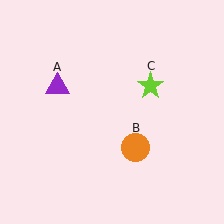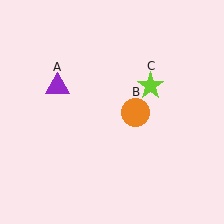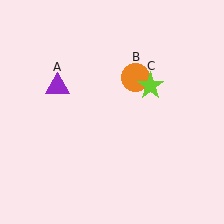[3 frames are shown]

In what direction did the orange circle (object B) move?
The orange circle (object B) moved up.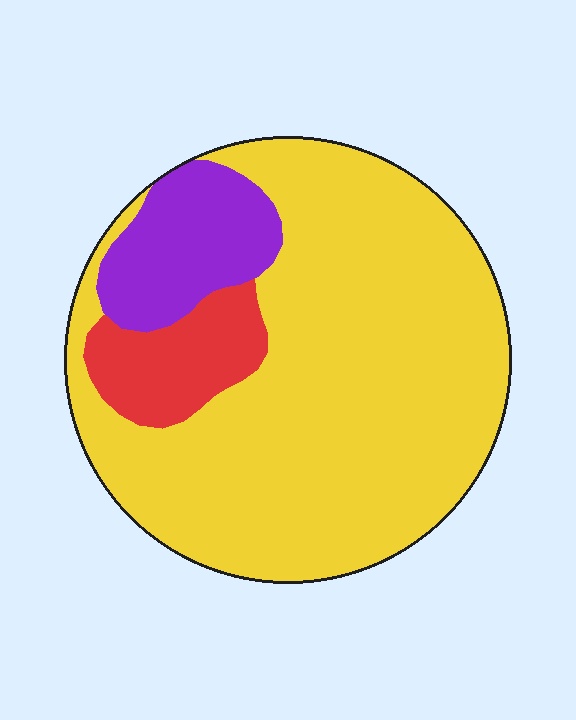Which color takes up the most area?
Yellow, at roughly 75%.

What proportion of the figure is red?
Red covers 11% of the figure.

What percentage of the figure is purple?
Purple covers 13% of the figure.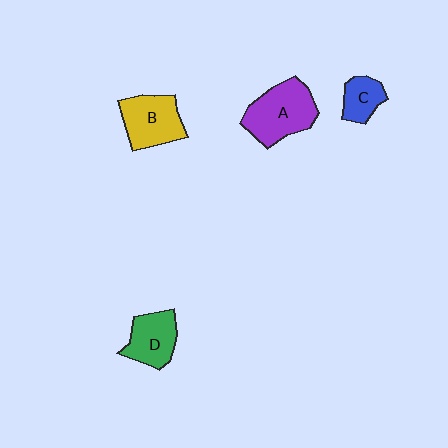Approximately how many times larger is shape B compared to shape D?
Approximately 1.2 times.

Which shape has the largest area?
Shape A (purple).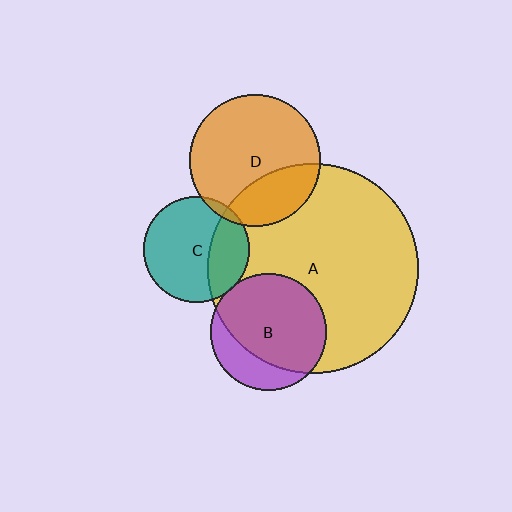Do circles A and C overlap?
Yes.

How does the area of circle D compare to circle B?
Approximately 1.3 times.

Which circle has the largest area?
Circle A (yellow).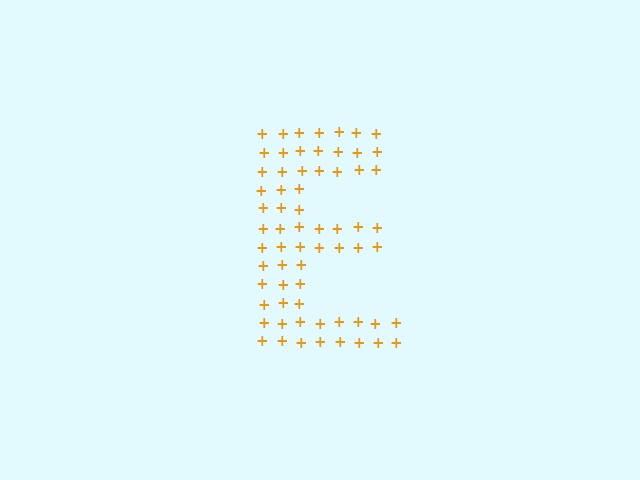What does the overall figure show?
The overall figure shows the letter E.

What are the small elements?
The small elements are plus signs.